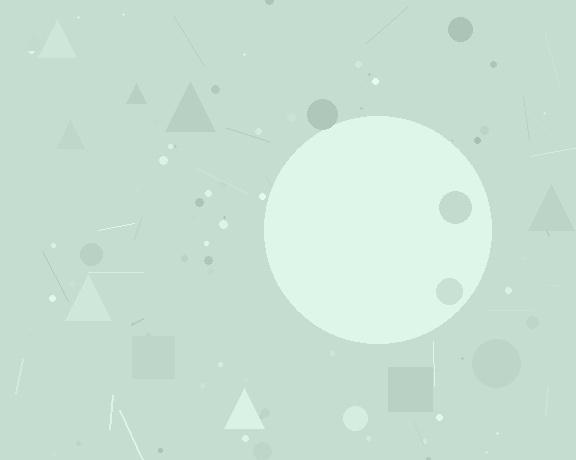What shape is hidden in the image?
A circle is hidden in the image.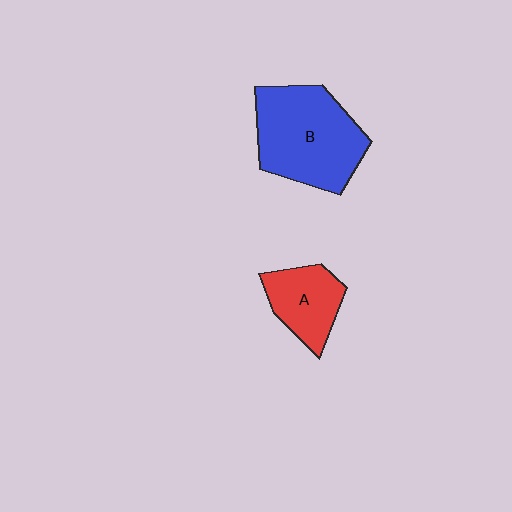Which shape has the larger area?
Shape B (blue).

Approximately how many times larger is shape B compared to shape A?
Approximately 1.9 times.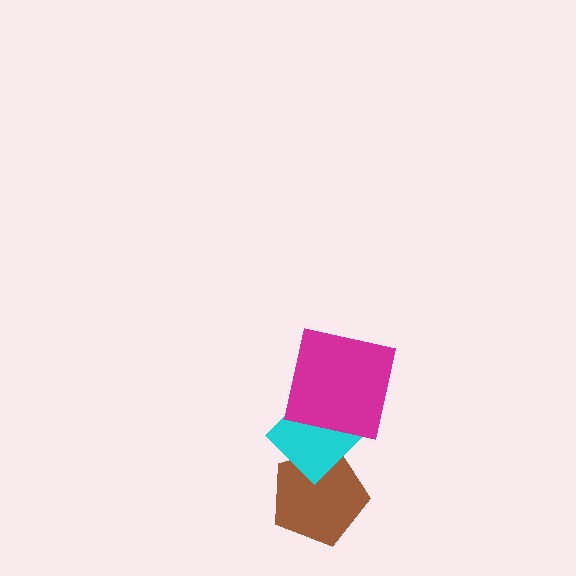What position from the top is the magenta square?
The magenta square is 1st from the top.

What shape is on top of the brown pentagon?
The cyan diamond is on top of the brown pentagon.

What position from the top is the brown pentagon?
The brown pentagon is 3rd from the top.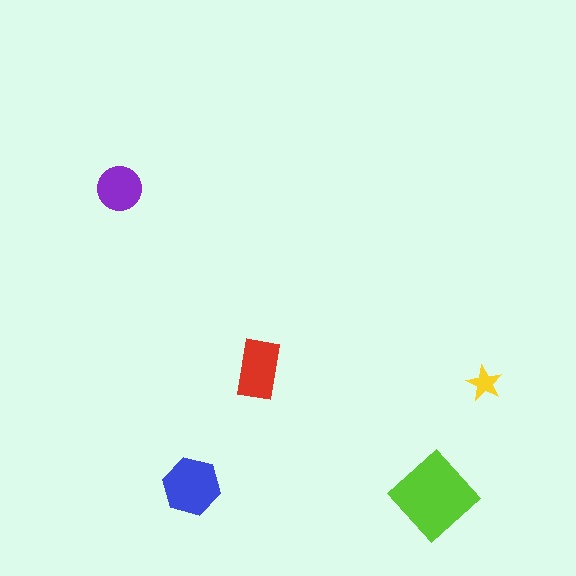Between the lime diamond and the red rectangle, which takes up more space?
The lime diamond.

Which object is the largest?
The lime diamond.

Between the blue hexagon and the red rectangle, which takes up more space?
The blue hexagon.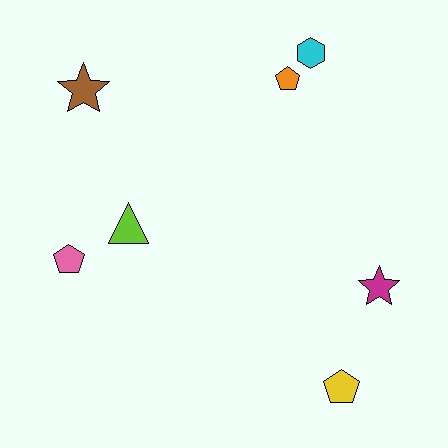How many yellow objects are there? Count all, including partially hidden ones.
There is 1 yellow object.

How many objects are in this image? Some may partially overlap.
There are 7 objects.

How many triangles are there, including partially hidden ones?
There is 1 triangle.